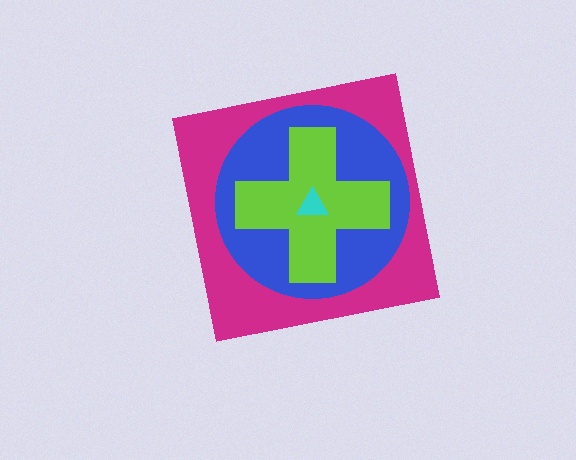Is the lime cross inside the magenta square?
Yes.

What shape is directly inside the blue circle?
The lime cross.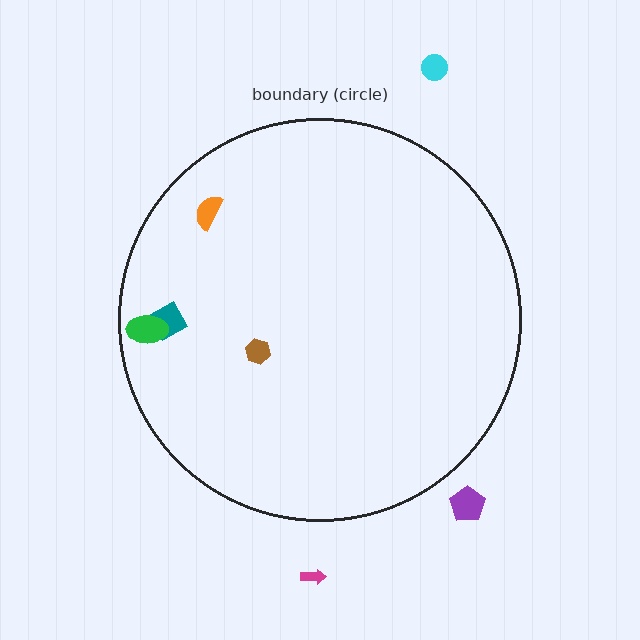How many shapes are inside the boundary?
4 inside, 3 outside.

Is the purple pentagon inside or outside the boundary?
Outside.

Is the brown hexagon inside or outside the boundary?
Inside.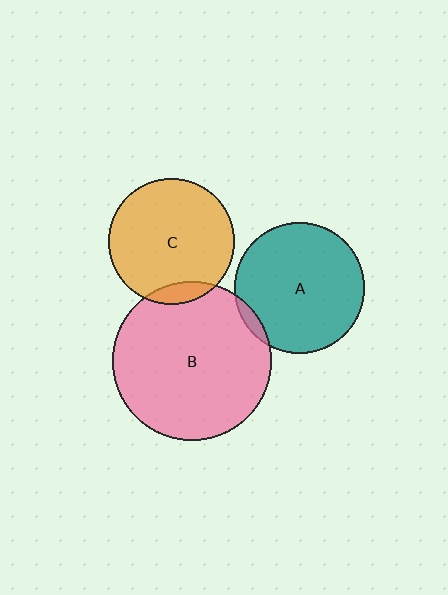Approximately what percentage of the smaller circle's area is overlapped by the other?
Approximately 5%.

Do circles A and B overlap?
Yes.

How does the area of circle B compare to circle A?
Approximately 1.5 times.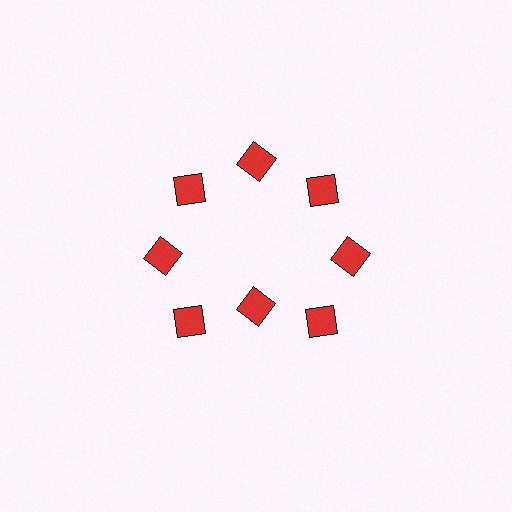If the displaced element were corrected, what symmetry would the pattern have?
It would have 8-fold rotational symmetry — the pattern would map onto itself every 45 degrees.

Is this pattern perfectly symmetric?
No. The 8 red diamonds are arranged in a ring, but one element near the 6 o'clock position is pulled inward toward the center, breaking the 8-fold rotational symmetry.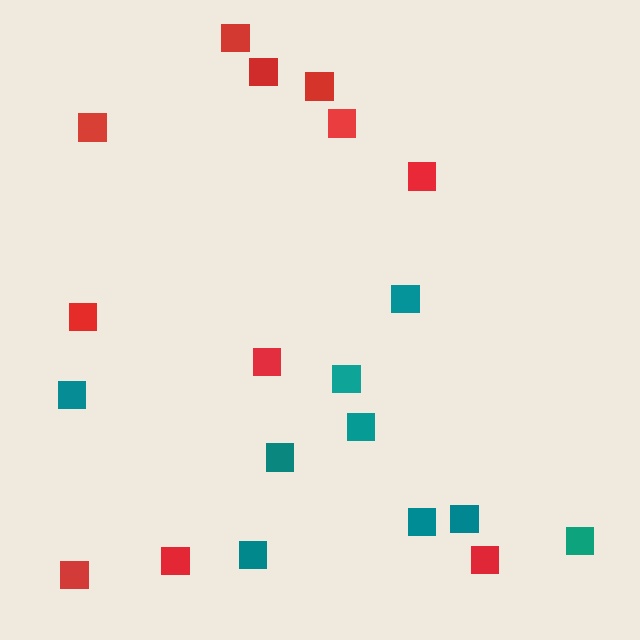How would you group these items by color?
There are 2 groups: one group of teal squares (9) and one group of red squares (11).